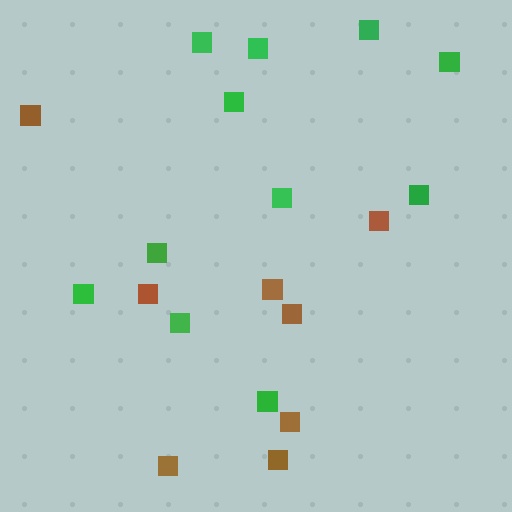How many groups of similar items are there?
There are 2 groups: one group of brown squares (8) and one group of green squares (11).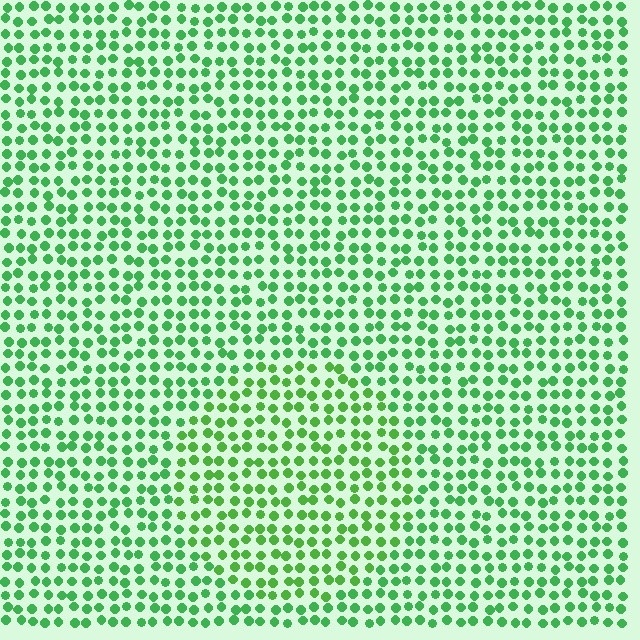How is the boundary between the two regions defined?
The boundary is defined purely by a slight shift in hue (about 19 degrees). Spacing, size, and orientation are identical on both sides.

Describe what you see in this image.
The image is filled with small green elements in a uniform arrangement. A circle-shaped region is visible where the elements are tinted to a slightly different hue, forming a subtle color boundary.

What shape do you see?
I see a circle.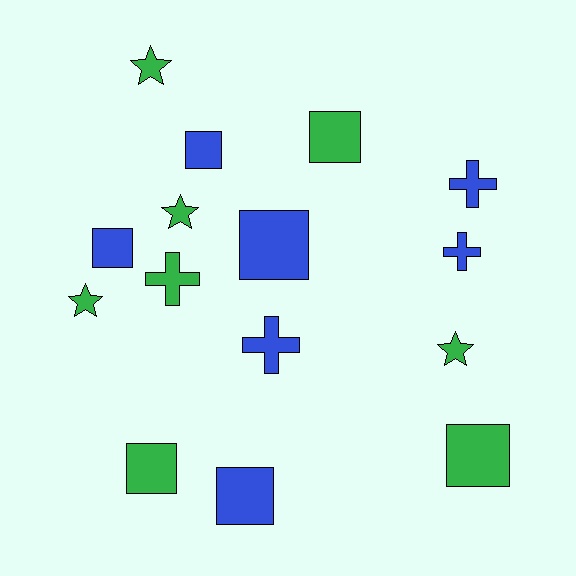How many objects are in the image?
There are 15 objects.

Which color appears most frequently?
Green, with 8 objects.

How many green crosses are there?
There is 1 green cross.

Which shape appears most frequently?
Square, with 7 objects.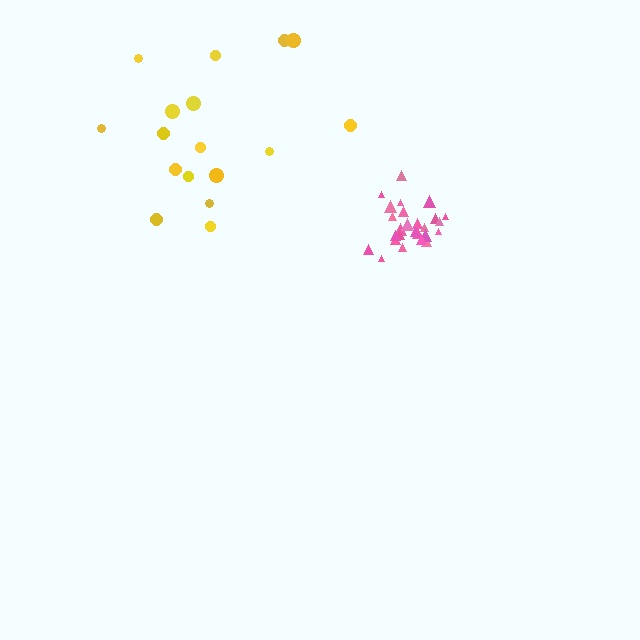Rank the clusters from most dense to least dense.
pink, yellow.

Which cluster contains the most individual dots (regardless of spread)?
Pink (28).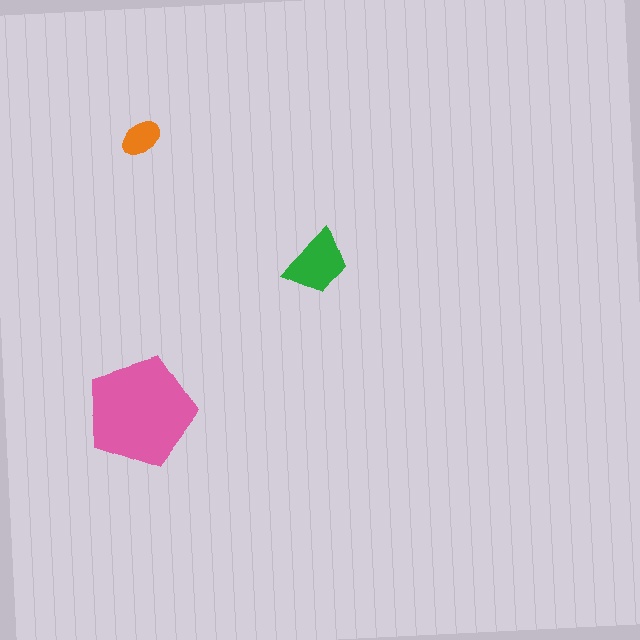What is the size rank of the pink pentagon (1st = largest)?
1st.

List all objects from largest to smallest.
The pink pentagon, the green trapezoid, the orange ellipse.